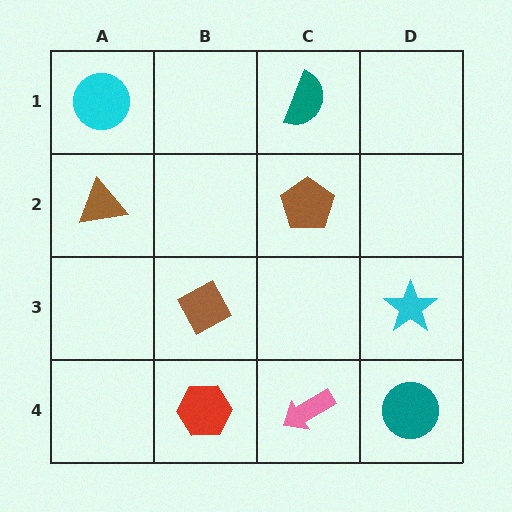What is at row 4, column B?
A red hexagon.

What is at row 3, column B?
A brown diamond.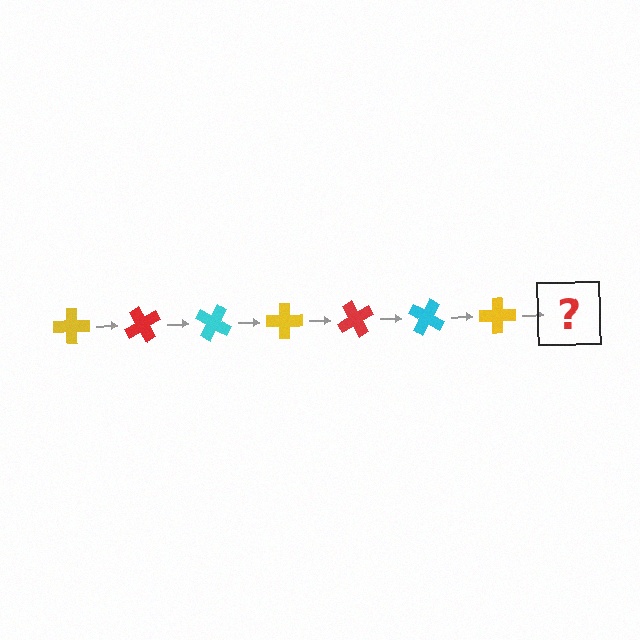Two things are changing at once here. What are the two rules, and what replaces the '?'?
The two rules are that it rotates 60 degrees each step and the color cycles through yellow, red, and cyan. The '?' should be a red cross, rotated 420 degrees from the start.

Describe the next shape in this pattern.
It should be a red cross, rotated 420 degrees from the start.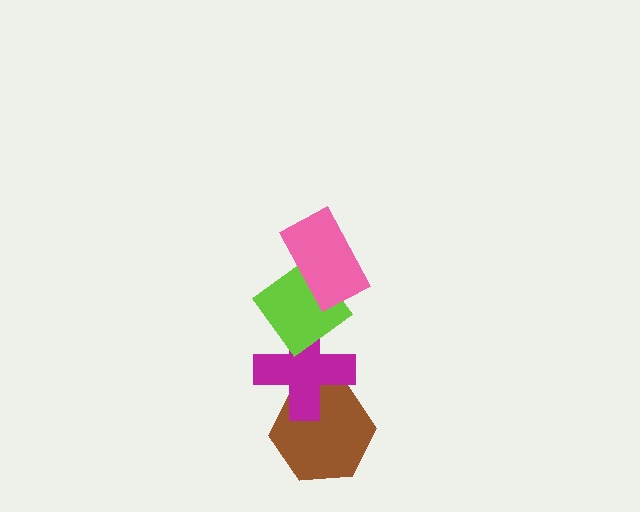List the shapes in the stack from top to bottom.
From top to bottom: the pink rectangle, the lime diamond, the magenta cross, the brown hexagon.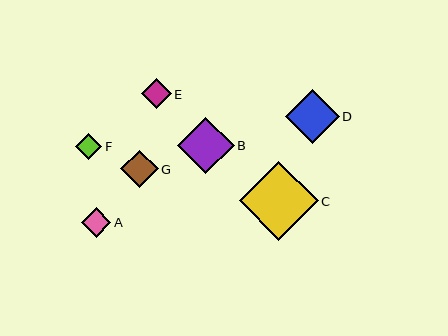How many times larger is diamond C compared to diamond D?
Diamond C is approximately 1.5 times the size of diamond D.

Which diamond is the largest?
Diamond C is the largest with a size of approximately 79 pixels.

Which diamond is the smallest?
Diamond F is the smallest with a size of approximately 26 pixels.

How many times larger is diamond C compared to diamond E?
Diamond C is approximately 2.6 times the size of diamond E.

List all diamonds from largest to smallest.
From largest to smallest: C, B, D, G, E, A, F.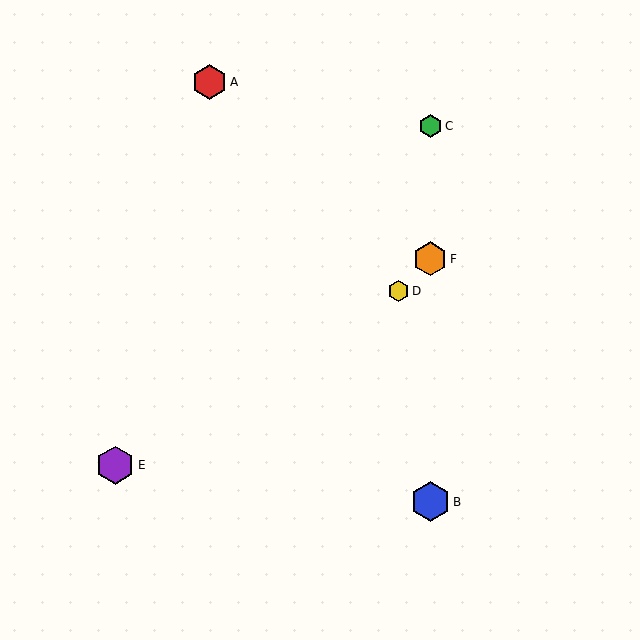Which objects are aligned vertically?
Objects B, C, F are aligned vertically.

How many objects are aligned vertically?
3 objects (B, C, F) are aligned vertically.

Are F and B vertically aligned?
Yes, both are at x≈430.